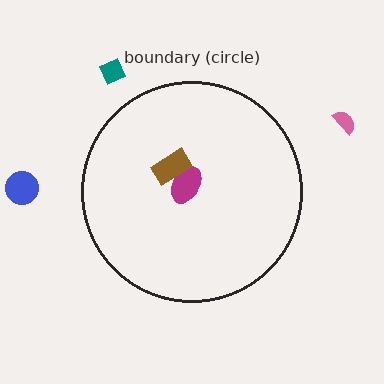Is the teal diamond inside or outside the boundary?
Outside.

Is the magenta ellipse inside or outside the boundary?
Inside.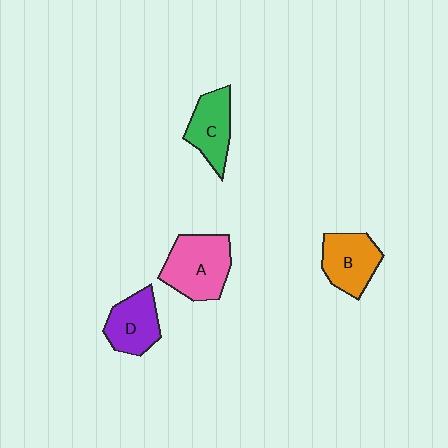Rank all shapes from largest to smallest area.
From largest to smallest: A (pink), B (orange), D (purple), C (green).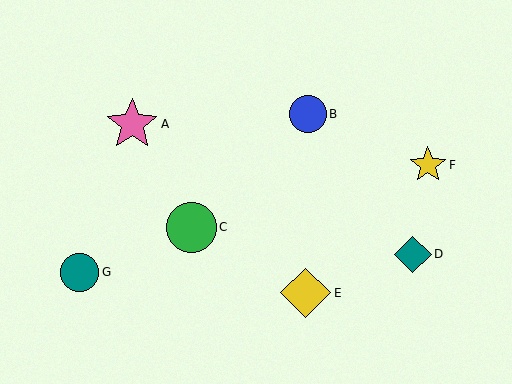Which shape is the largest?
The pink star (labeled A) is the largest.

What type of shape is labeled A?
Shape A is a pink star.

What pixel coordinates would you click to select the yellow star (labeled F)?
Click at (428, 165) to select the yellow star F.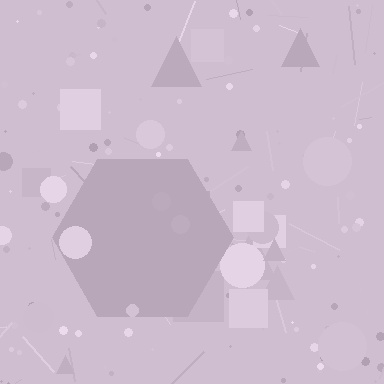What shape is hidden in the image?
A hexagon is hidden in the image.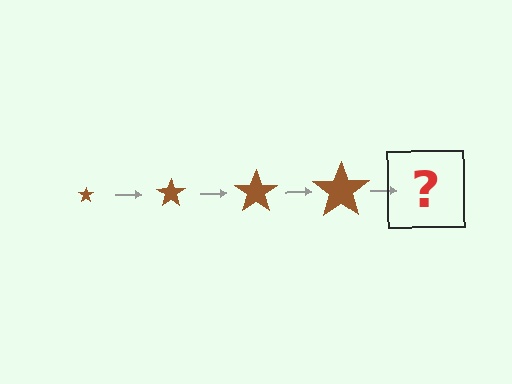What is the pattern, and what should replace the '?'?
The pattern is that the star gets progressively larger each step. The '?' should be a brown star, larger than the previous one.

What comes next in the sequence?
The next element should be a brown star, larger than the previous one.